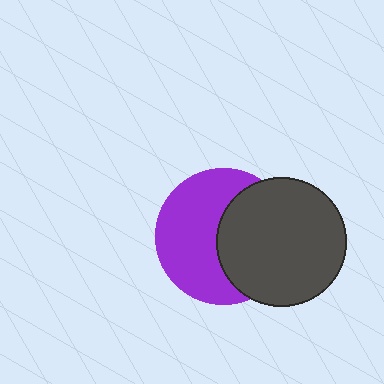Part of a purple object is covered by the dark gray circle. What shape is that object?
It is a circle.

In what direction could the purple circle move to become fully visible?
The purple circle could move left. That would shift it out from behind the dark gray circle entirely.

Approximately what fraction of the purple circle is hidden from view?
Roughly 44% of the purple circle is hidden behind the dark gray circle.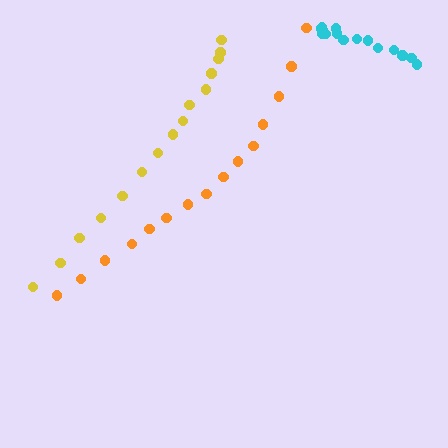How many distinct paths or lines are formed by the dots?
There are 3 distinct paths.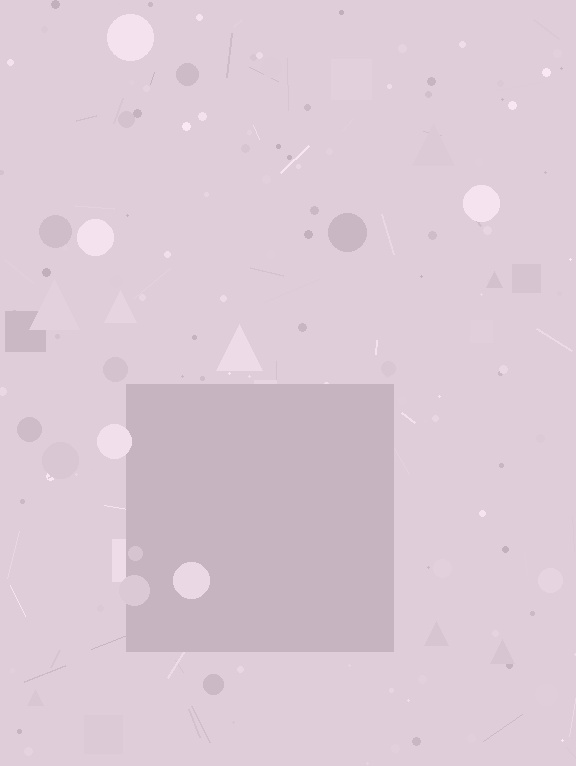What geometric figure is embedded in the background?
A square is embedded in the background.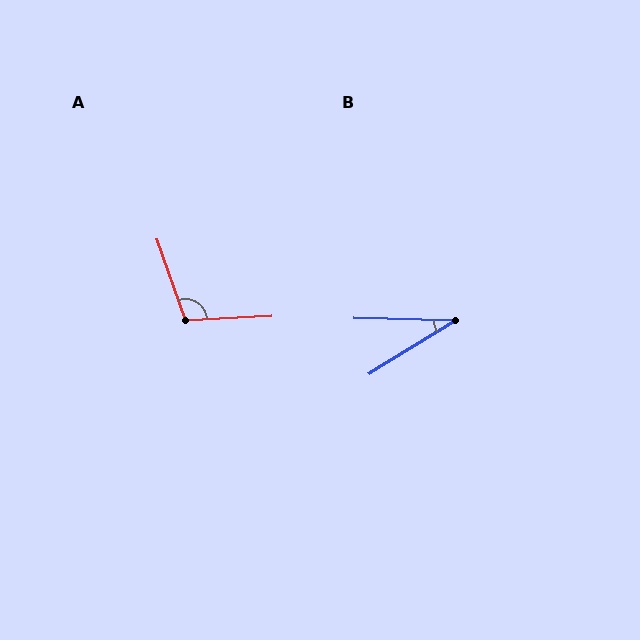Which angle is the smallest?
B, at approximately 33 degrees.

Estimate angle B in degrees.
Approximately 33 degrees.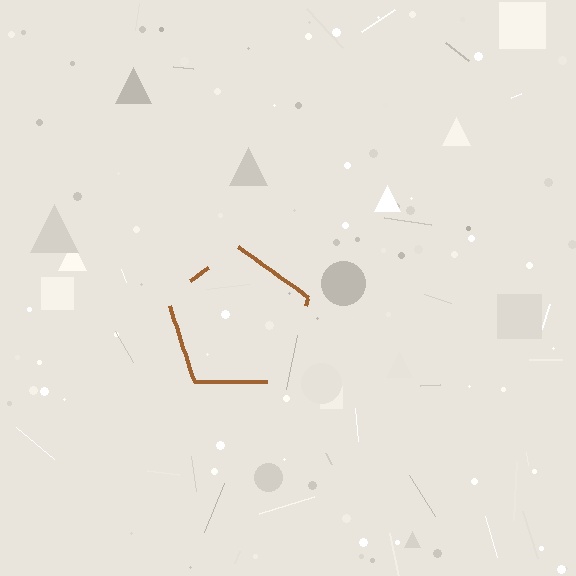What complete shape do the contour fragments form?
The contour fragments form a pentagon.